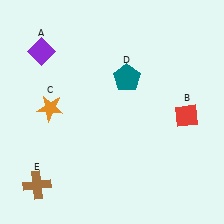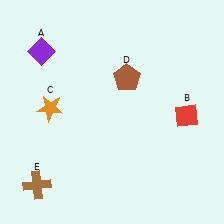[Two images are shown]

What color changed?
The pentagon (D) changed from teal in Image 1 to brown in Image 2.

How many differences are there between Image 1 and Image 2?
There is 1 difference between the two images.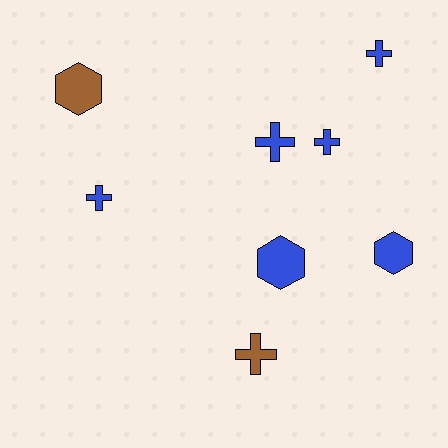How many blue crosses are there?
There are 4 blue crosses.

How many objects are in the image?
There are 8 objects.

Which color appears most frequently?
Blue, with 6 objects.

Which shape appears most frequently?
Cross, with 5 objects.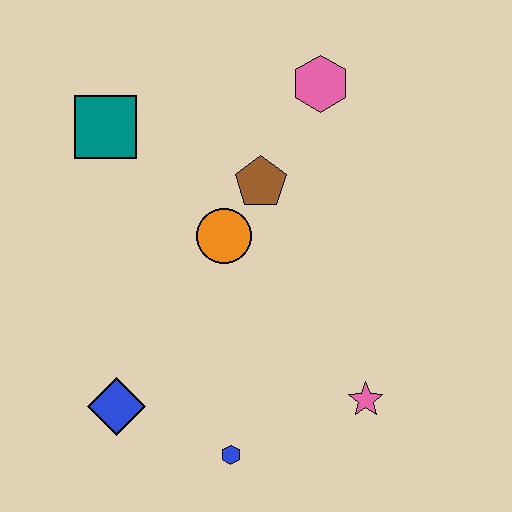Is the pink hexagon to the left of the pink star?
Yes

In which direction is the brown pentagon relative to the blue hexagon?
The brown pentagon is above the blue hexagon.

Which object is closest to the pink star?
The blue hexagon is closest to the pink star.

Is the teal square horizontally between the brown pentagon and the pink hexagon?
No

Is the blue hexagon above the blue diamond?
No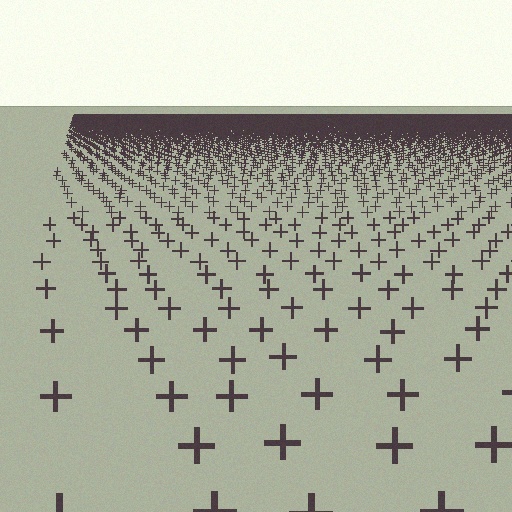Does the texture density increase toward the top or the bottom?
Density increases toward the top.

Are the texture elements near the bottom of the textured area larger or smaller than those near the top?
Larger. Near the bottom, elements are closer to the viewer and appear at a bigger on-screen size.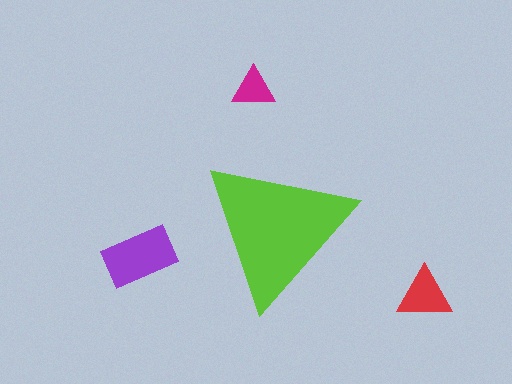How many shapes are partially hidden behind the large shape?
0 shapes are partially hidden.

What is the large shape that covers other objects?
A lime triangle.